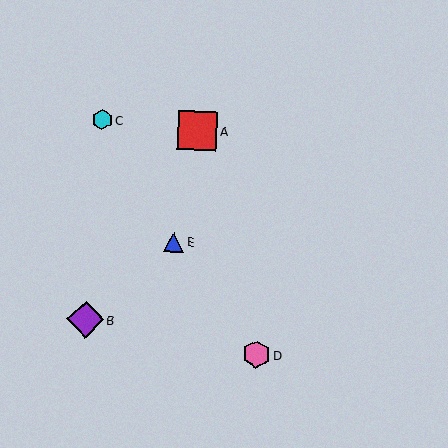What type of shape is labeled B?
Shape B is a purple diamond.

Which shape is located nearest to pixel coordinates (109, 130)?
The cyan hexagon (labeled C) at (102, 120) is nearest to that location.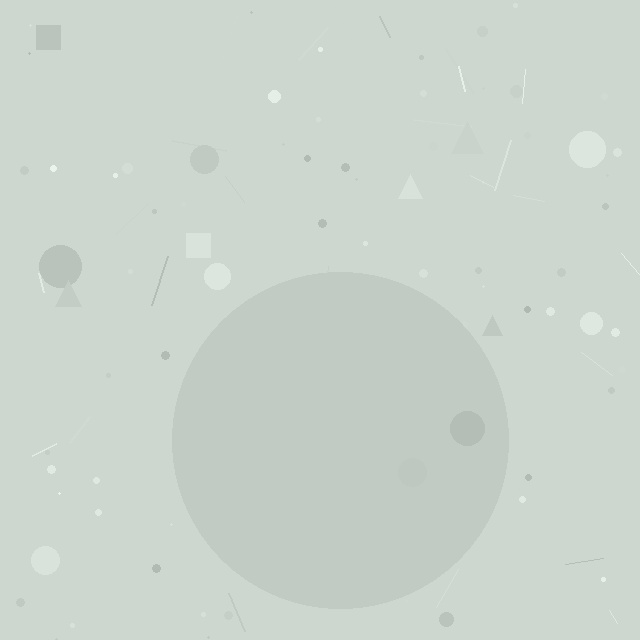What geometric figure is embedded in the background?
A circle is embedded in the background.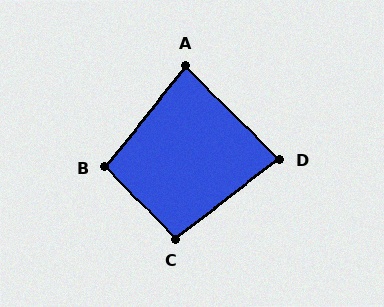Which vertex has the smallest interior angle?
D, at approximately 83 degrees.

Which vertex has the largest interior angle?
B, at approximately 97 degrees.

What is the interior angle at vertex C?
Approximately 96 degrees (obtuse).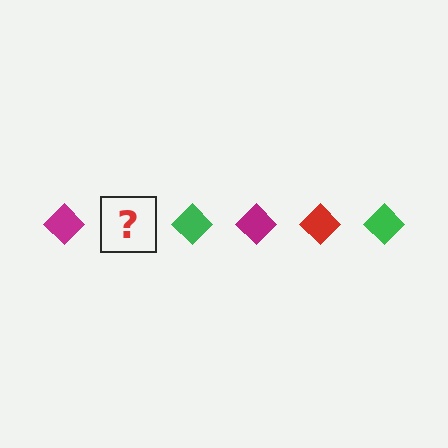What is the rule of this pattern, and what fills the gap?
The rule is that the pattern cycles through magenta, red, green diamonds. The gap should be filled with a red diamond.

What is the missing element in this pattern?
The missing element is a red diamond.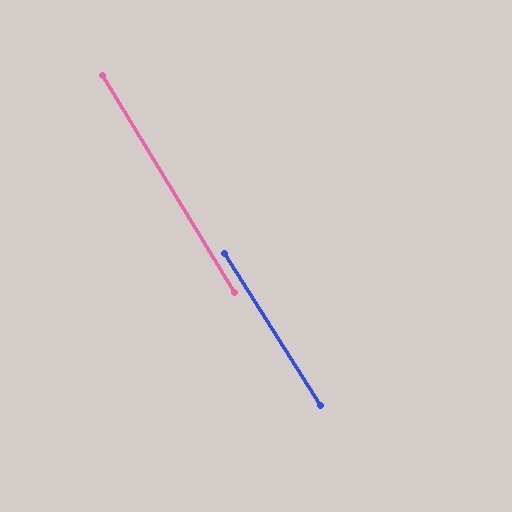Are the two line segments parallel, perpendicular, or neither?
Parallel — their directions differ by only 0.8°.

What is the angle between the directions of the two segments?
Approximately 1 degree.